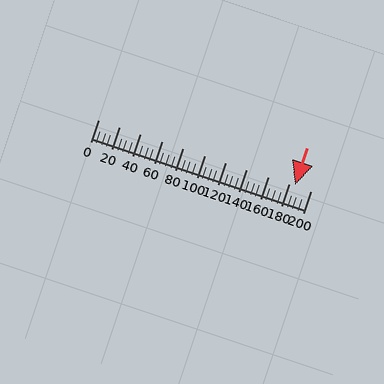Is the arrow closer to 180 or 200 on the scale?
The arrow is closer to 180.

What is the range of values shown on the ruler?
The ruler shows values from 0 to 200.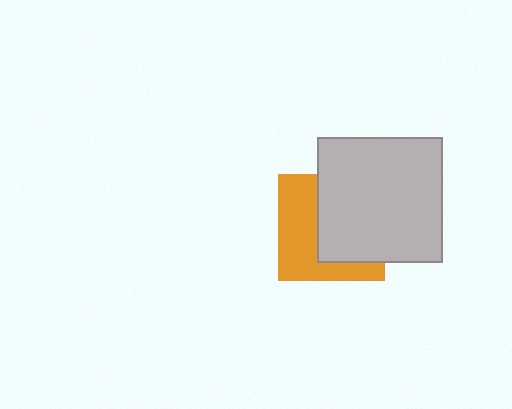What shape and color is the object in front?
The object in front is a light gray square.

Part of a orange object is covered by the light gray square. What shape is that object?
It is a square.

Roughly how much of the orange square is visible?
About half of it is visible (roughly 48%).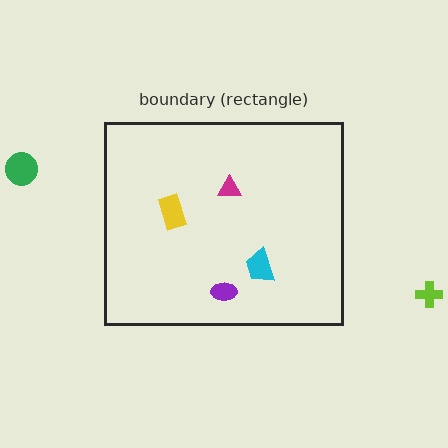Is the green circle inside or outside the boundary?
Outside.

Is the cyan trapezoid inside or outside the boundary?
Inside.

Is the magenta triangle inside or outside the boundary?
Inside.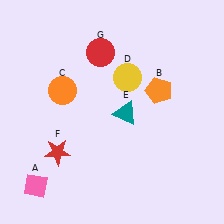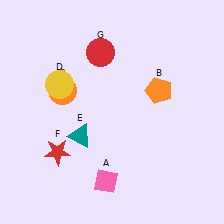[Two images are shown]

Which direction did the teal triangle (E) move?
The teal triangle (E) moved left.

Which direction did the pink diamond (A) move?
The pink diamond (A) moved right.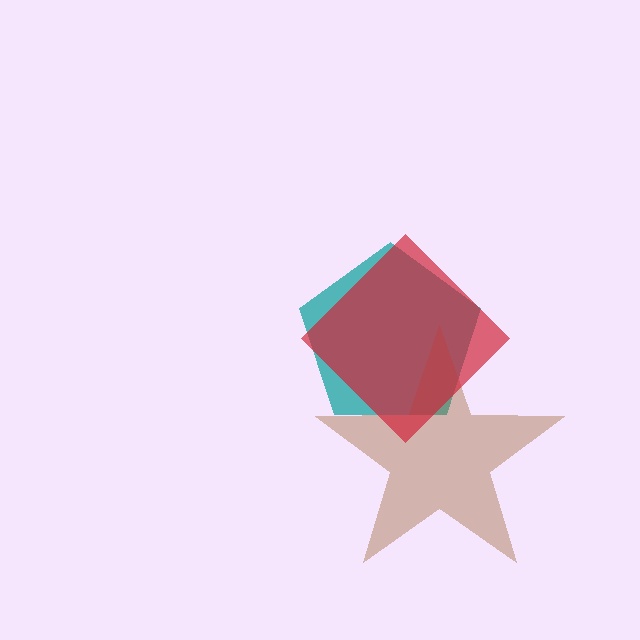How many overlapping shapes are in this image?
There are 3 overlapping shapes in the image.